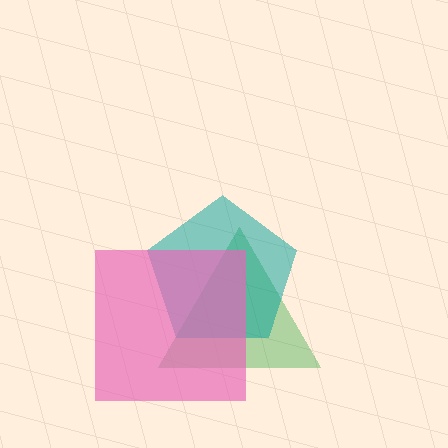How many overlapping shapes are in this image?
There are 3 overlapping shapes in the image.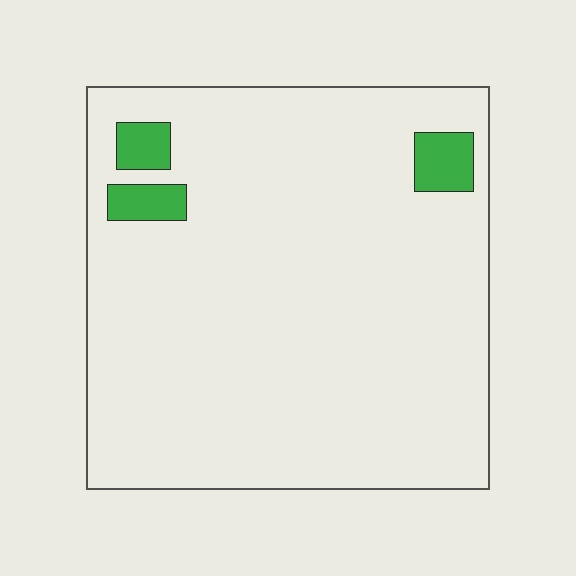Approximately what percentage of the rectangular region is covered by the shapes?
Approximately 5%.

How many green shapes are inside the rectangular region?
3.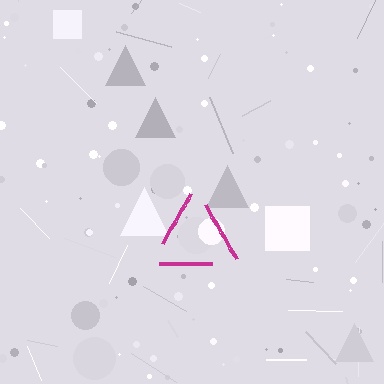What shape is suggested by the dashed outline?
The dashed outline suggests a triangle.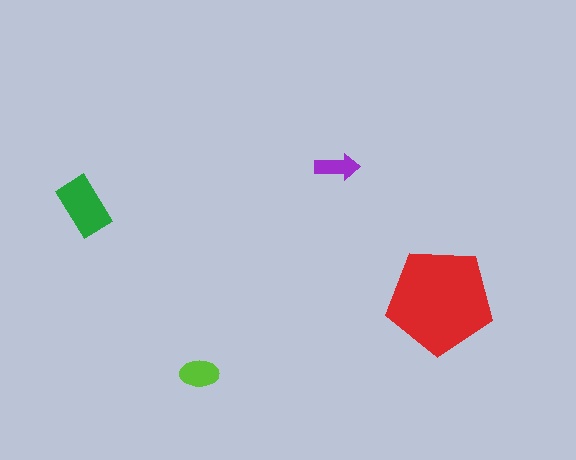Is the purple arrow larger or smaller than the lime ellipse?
Smaller.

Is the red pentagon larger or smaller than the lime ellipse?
Larger.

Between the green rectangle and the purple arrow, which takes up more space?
The green rectangle.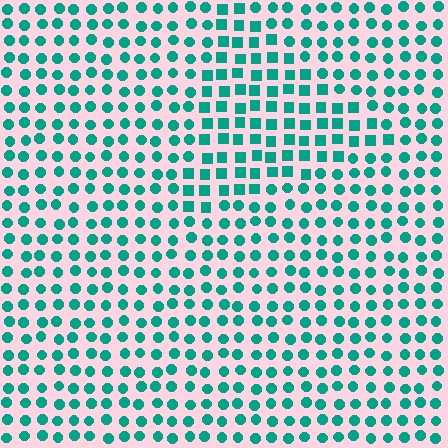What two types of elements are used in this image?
The image uses squares inside the triangle region and circles outside it.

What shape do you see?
I see a triangle.